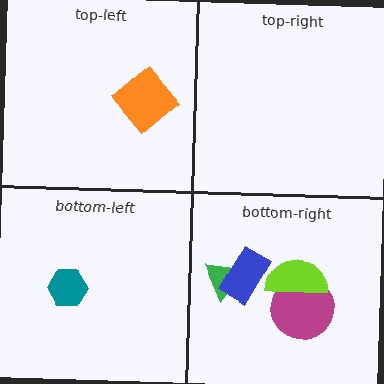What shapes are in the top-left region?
The orange diamond.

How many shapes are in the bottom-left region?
1.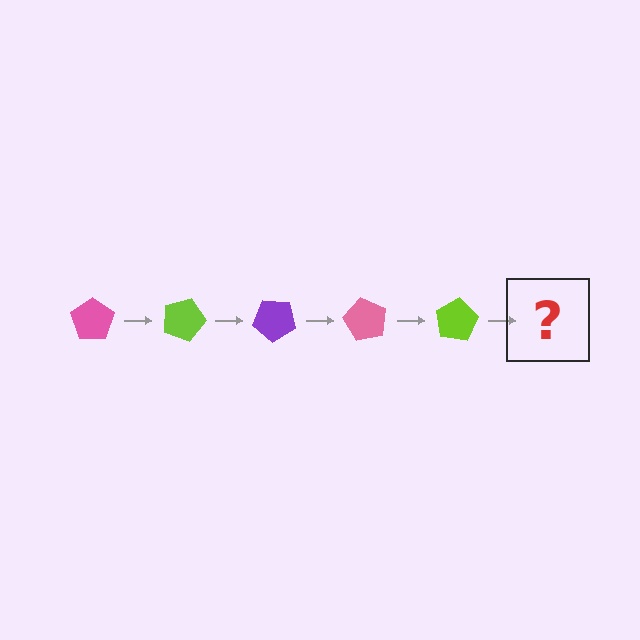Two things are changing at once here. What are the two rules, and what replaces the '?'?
The two rules are that it rotates 20 degrees each step and the color cycles through pink, lime, and purple. The '?' should be a purple pentagon, rotated 100 degrees from the start.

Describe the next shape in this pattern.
It should be a purple pentagon, rotated 100 degrees from the start.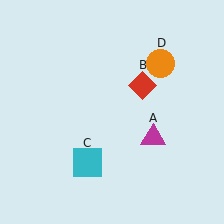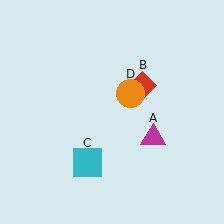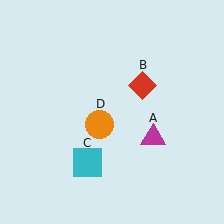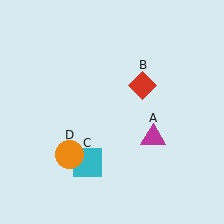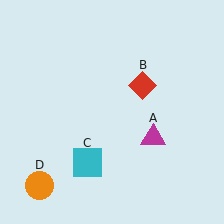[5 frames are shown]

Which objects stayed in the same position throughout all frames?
Magenta triangle (object A) and red diamond (object B) and cyan square (object C) remained stationary.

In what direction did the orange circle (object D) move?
The orange circle (object D) moved down and to the left.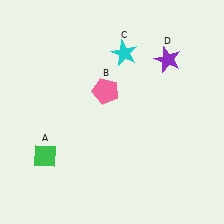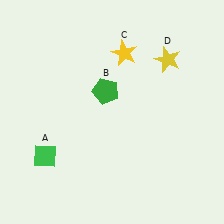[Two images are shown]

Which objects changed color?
B changed from pink to green. C changed from cyan to yellow. D changed from purple to yellow.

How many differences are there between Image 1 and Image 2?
There are 3 differences between the two images.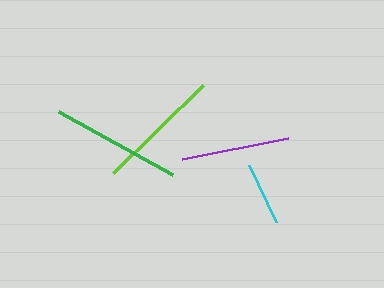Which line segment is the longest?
The green line is the longest at approximately 130 pixels.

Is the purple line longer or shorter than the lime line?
The lime line is longer than the purple line.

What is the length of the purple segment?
The purple segment is approximately 109 pixels long.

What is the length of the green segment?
The green segment is approximately 130 pixels long.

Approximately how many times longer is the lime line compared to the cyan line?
The lime line is approximately 2.0 times the length of the cyan line.